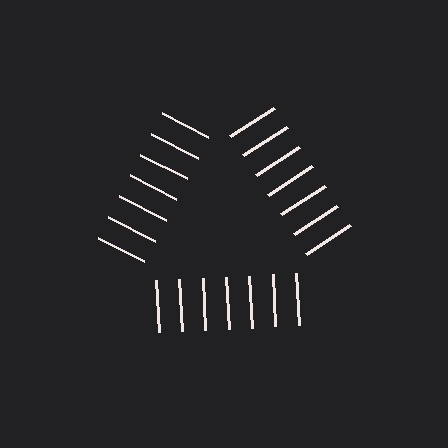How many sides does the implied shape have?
3 sides — the line-ends trace a triangle.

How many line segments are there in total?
21 — 7 along each of the 3 edges.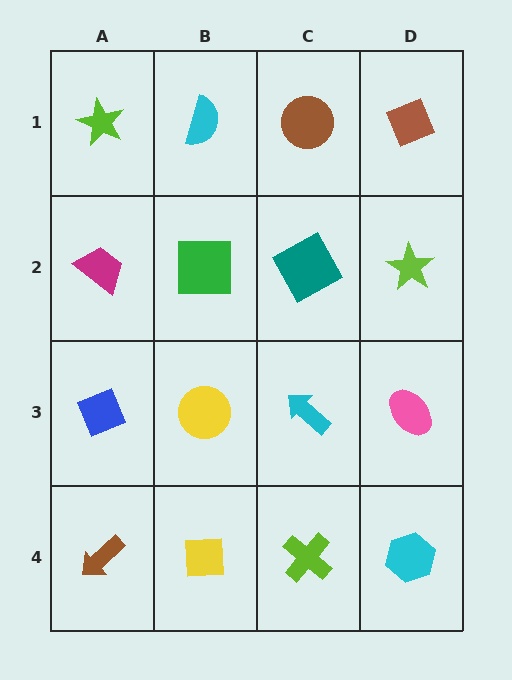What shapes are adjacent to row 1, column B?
A green square (row 2, column B), a lime star (row 1, column A), a brown circle (row 1, column C).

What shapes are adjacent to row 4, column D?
A pink ellipse (row 3, column D), a lime cross (row 4, column C).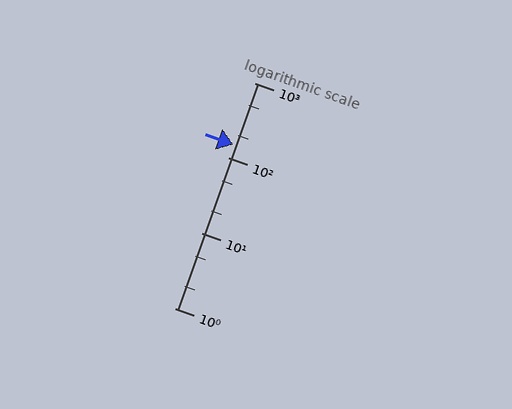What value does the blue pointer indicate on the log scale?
The pointer indicates approximately 150.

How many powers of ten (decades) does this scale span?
The scale spans 3 decades, from 1 to 1000.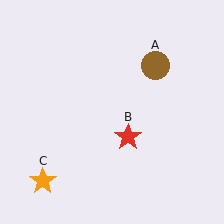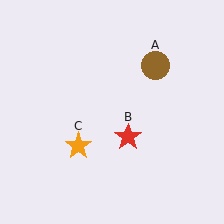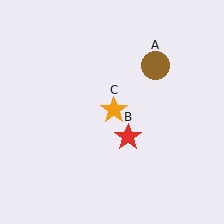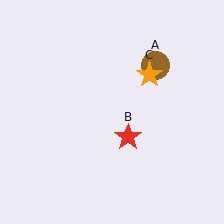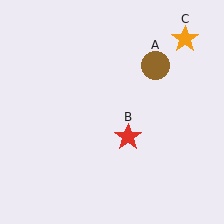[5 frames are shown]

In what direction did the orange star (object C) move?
The orange star (object C) moved up and to the right.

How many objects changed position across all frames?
1 object changed position: orange star (object C).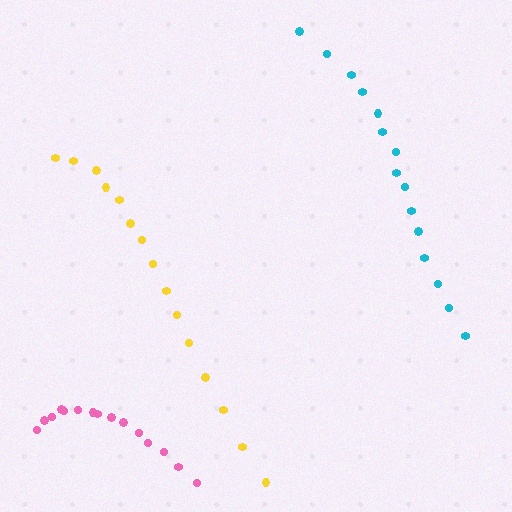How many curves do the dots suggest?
There are 3 distinct paths.